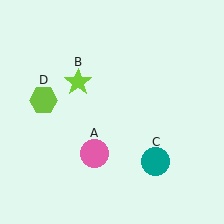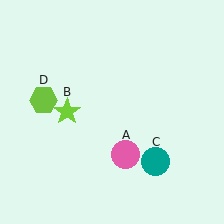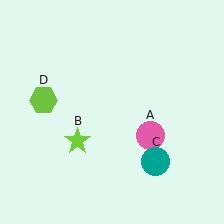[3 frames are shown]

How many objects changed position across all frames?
2 objects changed position: pink circle (object A), lime star (object B).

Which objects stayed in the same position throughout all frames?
Teal circle (object C) and lime hexagon (object D) remained stationary.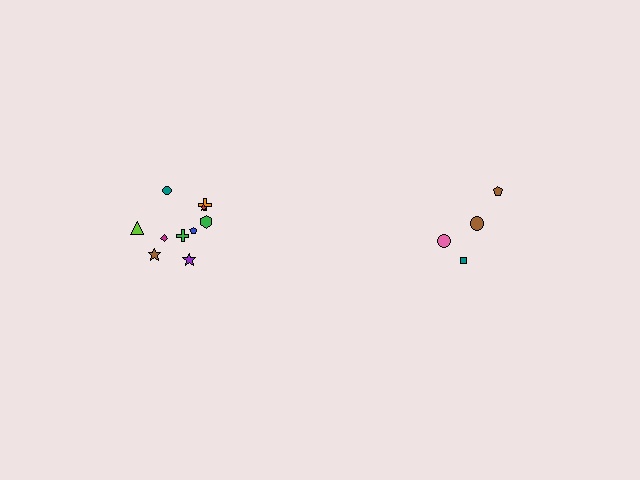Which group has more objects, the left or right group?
The left group.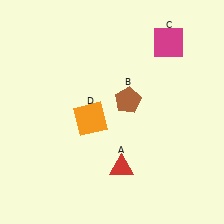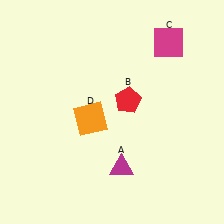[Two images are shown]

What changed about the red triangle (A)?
In Image 1, A is red. In Image 2, it changed to magenta.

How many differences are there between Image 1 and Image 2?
There are 2 differences between the two images.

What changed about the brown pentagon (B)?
In Image 1, B is brown. In Image 2, it changed to red.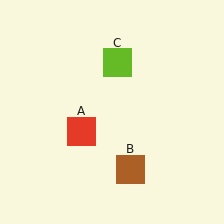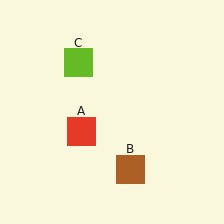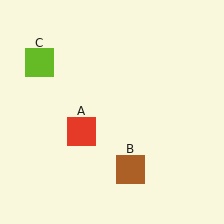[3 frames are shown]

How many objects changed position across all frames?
1 object changed position: lime square (object C).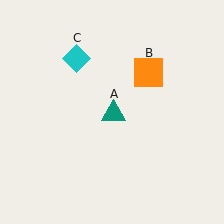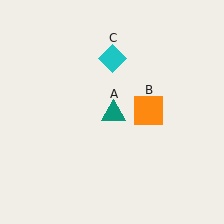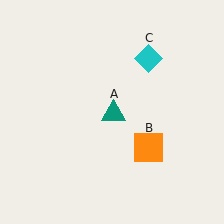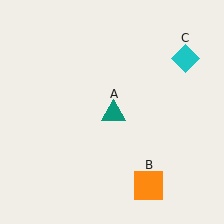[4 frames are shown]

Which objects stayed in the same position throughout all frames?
Teal triangle (object A) remained stationary.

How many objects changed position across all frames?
2 objects changed position: orange square (object B), cyan diamond (object C).